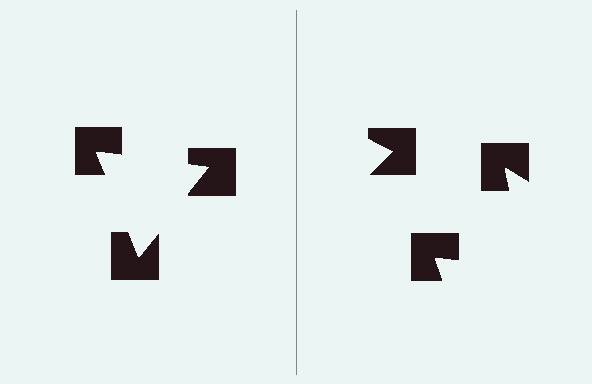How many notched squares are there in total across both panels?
6 — 3 on each side.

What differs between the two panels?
The notched squares are positioned identically on both sides; only the wedge orientations differ. On the left they align to a triangle; on the right they are misaligned.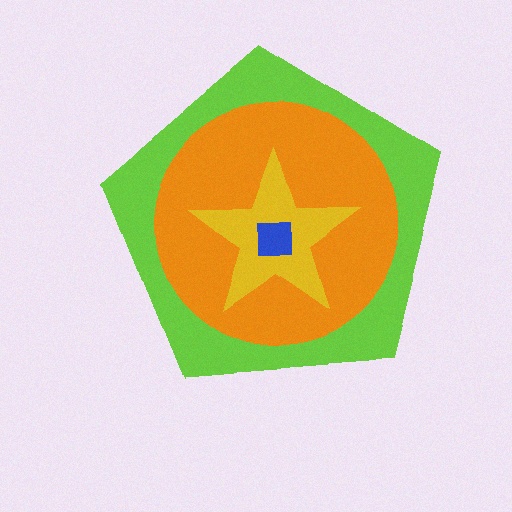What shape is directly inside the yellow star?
The blue square.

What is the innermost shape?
The blue square.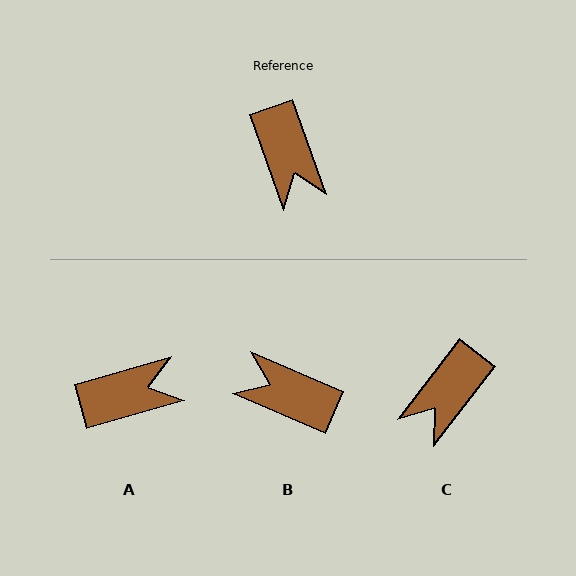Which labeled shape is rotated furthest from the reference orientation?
B, about 133 degrees away.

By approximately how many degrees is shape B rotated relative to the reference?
Approximately 133 degrees clockwise.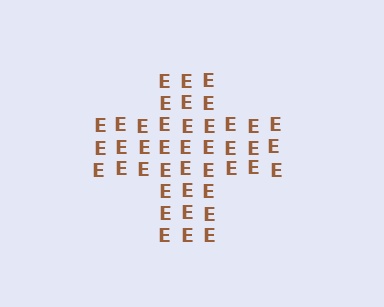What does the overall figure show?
The overall figure shows a cross.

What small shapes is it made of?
It is made of small letter E's.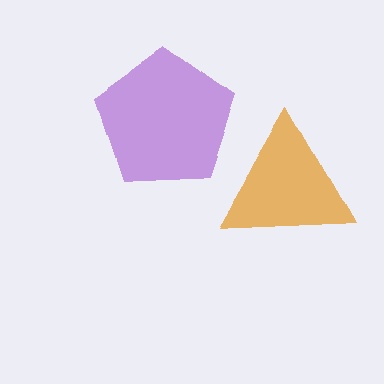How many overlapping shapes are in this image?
There are 2 overlapping shapes in the image.